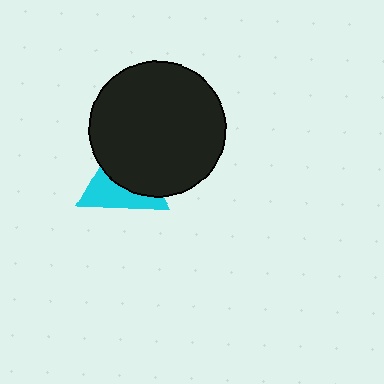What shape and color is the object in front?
The object in front is a black circle.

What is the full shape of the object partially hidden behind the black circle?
The partially hidden object is a cyan triangle.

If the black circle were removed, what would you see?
You would see the complete cyan triangle.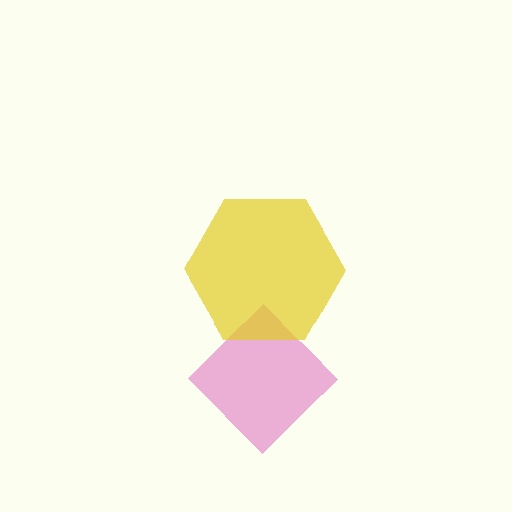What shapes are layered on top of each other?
The layered shapes are: a pink diamond, a yellow hexagon.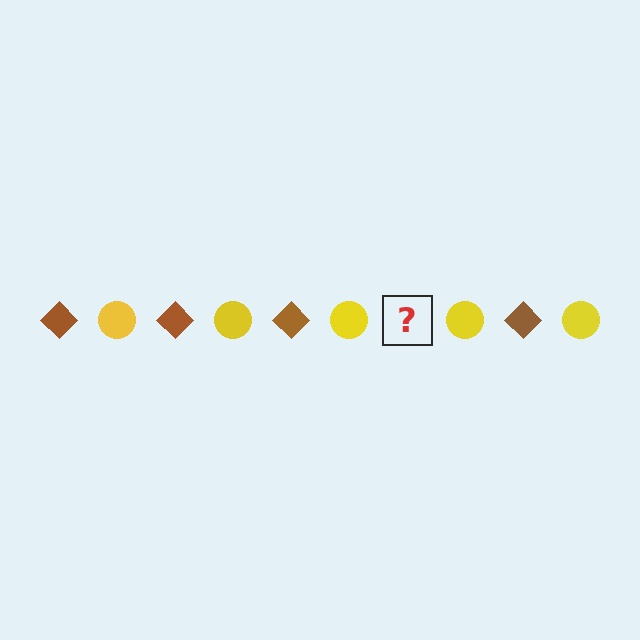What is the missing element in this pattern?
The missing element is a brown diamond.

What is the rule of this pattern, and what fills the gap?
The rule is that the pattern alternates between brown diamond and yellow circle. The gap should be filled with a brown diamond.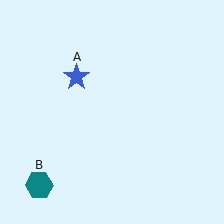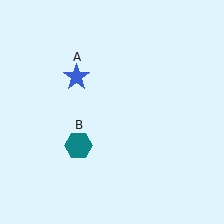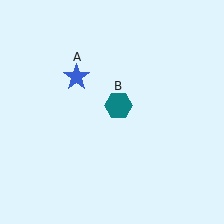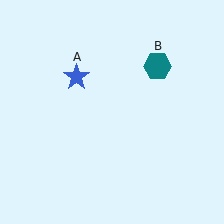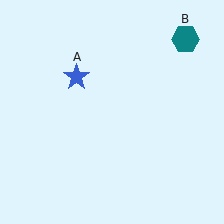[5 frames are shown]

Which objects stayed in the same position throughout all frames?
Blue star (object A) remained stationary.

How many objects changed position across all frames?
1 object changed position: teal hexagon (object B).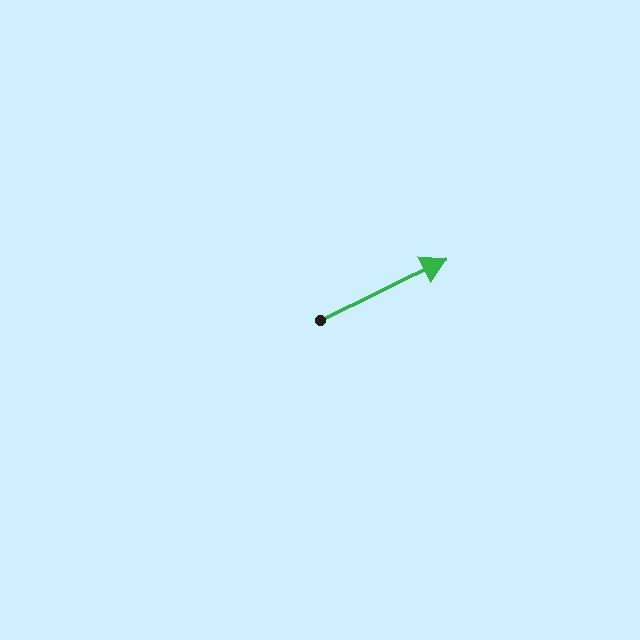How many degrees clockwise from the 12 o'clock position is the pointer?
Approximately 64 degrees.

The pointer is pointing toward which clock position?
Roughly 2 o'clock.